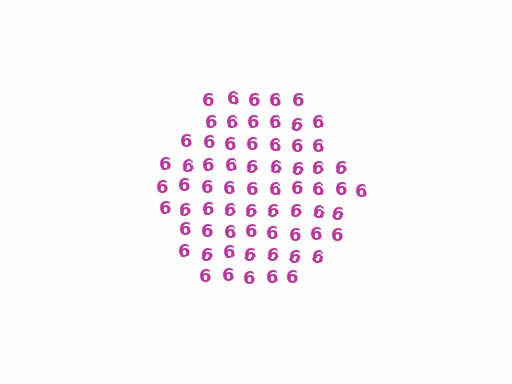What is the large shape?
The large shape is a hexagon.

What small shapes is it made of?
It is made of small digit 6's.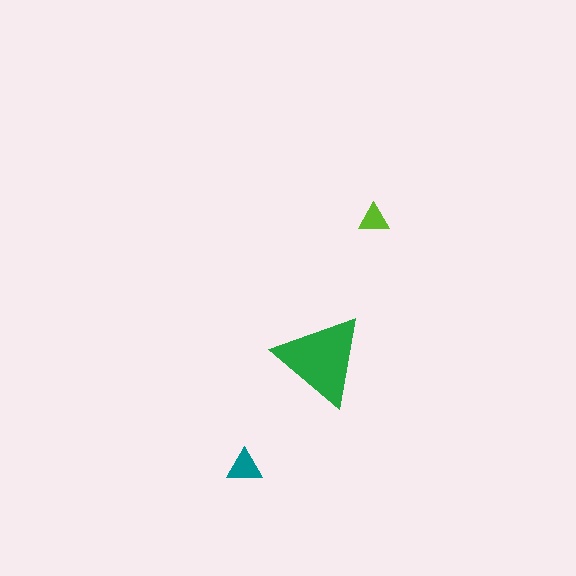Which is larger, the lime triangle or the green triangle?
The green one.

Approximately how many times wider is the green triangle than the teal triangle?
About 2.5 times wider.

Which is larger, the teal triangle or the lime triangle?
The teal one.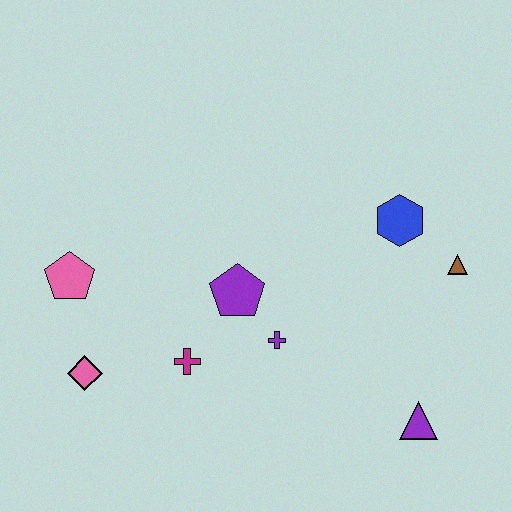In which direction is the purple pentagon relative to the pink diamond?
The purple pentagon is to the right of the pink diamond.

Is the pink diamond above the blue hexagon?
No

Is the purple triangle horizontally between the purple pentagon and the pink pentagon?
No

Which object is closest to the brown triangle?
The blue hexagon is closest to the brown triangle.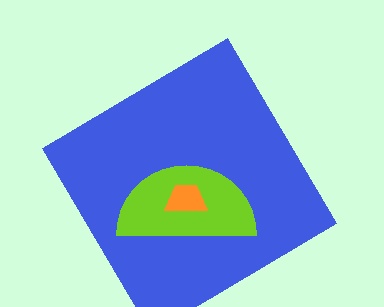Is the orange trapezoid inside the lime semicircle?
Yes.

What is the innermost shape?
The orange trapezoid.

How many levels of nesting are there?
3.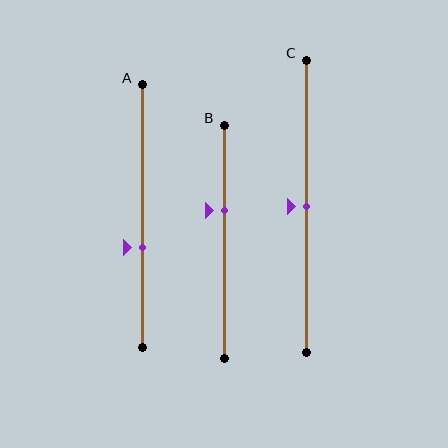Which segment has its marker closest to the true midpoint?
Segment C has its marker closest to the true midpoint.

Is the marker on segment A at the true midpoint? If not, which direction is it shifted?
No, the marker on segment A is shifted downward by about 12% of the segment length.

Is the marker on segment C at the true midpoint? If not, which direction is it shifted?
Yes, the marker on segment C is at the true midpoint.